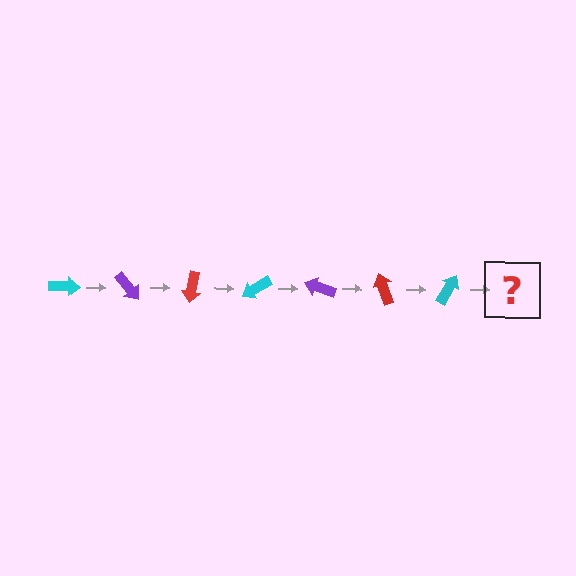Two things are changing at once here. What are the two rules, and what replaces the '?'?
The two rules are that it rotates 50 degrees each step and the color cycles through cyan, purple, and red. The '?' should be a purple arrow, rotated 350 degrees from the start.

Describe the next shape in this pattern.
It should be a purple arrow, rotated 350 degrees from the start.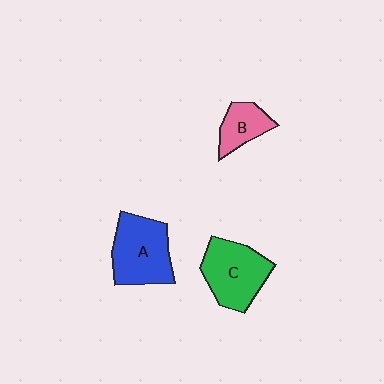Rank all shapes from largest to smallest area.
From largest to smallest: A (blue), C (green), B (pink).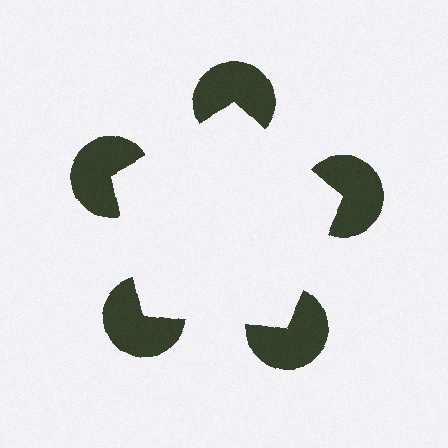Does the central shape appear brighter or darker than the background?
It typically appears slightly brighter than the background, even though no actual brightness change is drawn.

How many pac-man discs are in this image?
There are 5 — one at each vertex of the illusory pentagon.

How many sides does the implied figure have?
5 sides.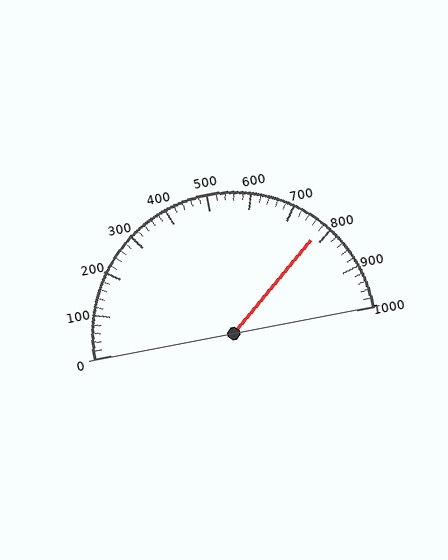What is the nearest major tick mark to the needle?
The nearest major tick mark is 800.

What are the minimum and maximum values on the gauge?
The gauge ranges from 0 to 1000.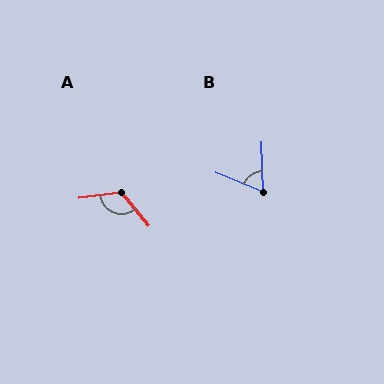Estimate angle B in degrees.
Approximately 66 degrees.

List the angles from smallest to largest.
B (66°), A (123°).